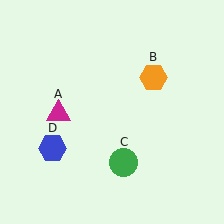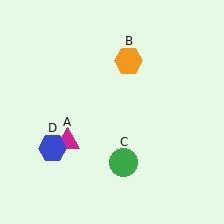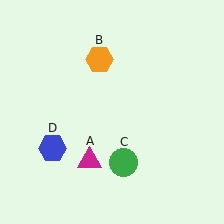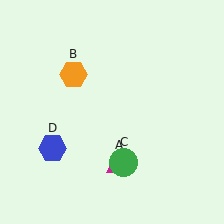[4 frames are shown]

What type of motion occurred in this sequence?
The magenta triangle (object A), orange hexagon (object B) rotated counterclockwise around the center of the scene.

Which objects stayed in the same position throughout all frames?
Green circle (object C) and blue hexagon (object D) remained stationary.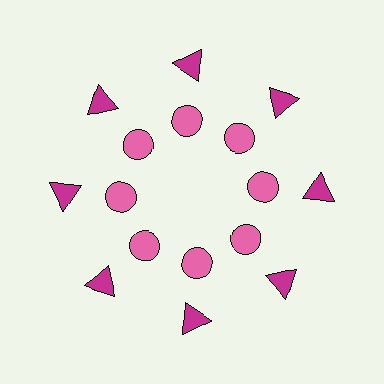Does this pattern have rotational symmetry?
Yes, this pattern has 8-fold rotational symmetry. It looks the same after rotating 45 degrees around the center.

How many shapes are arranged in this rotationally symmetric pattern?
There are 16 shapes, arranged in 8 groups of 2.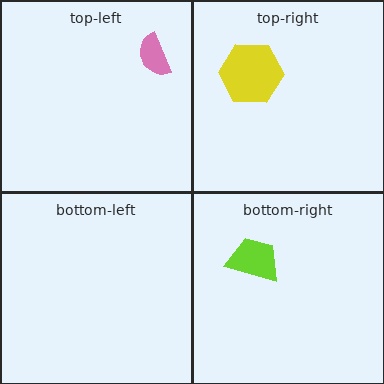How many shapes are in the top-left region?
1.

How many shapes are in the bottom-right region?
1.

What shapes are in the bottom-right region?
The lime trapezoid.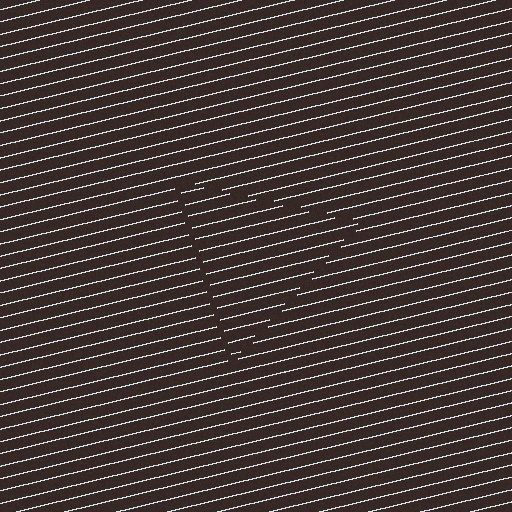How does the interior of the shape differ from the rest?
The interior of the shape contains the same grating, shifted by half a period — the contour is defined by the phase discontinuity where line-ends from the inner and outer gratings abut.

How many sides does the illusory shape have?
3 sides — the line-ends trace a triangle.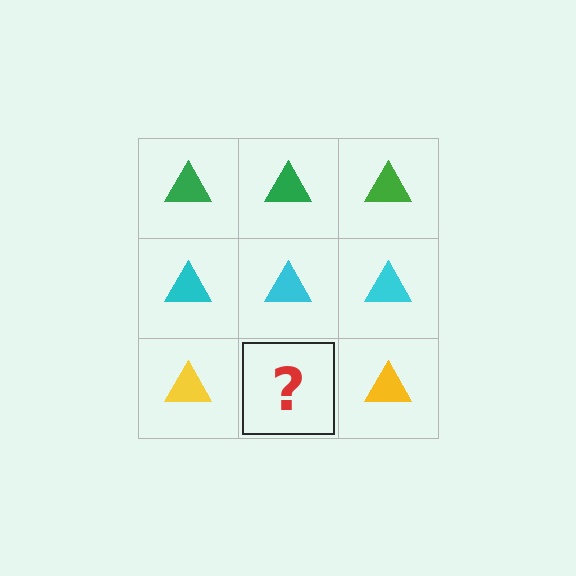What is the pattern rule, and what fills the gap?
The rule is that each row has a consistent color. The gap should be filled with a yellow triangle.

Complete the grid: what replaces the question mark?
The question mark should be replaced with a yellow triangle.